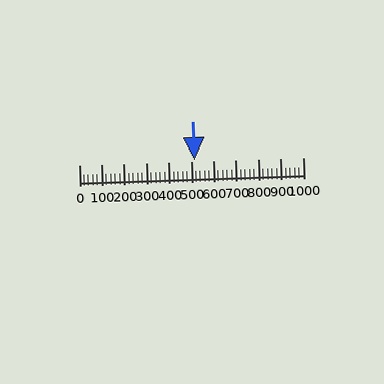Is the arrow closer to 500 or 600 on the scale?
The arrow is closer to 500.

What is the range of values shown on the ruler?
The ruler shows values from 0 to 1000.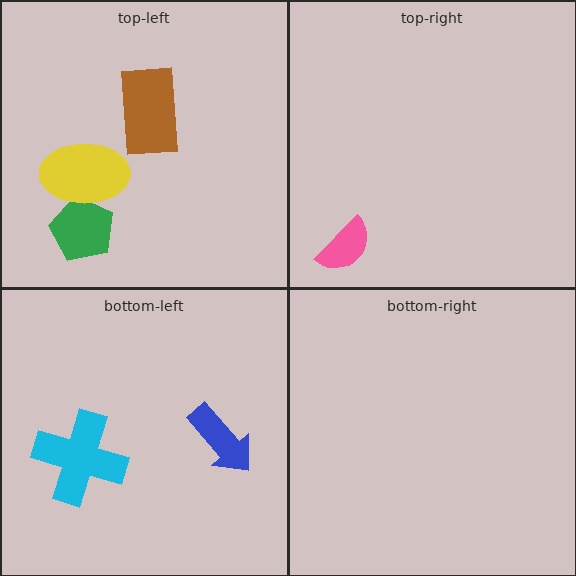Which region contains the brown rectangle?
The top-left region.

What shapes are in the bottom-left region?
The cyan cross, the blue arrow.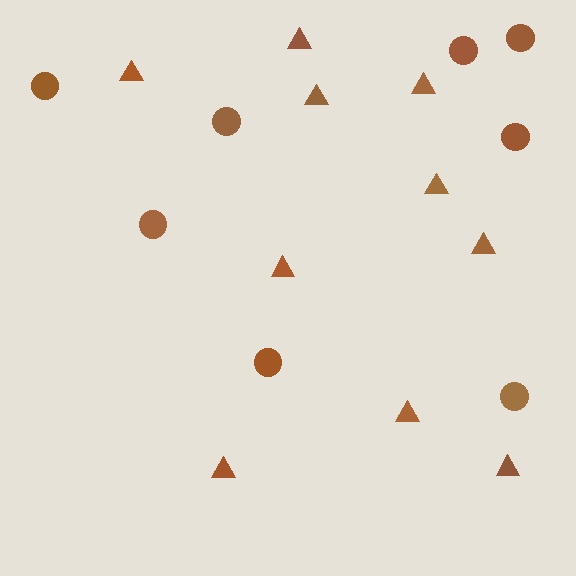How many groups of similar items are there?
There are 2 groups: one group of triangles (10) and one group of circles (8).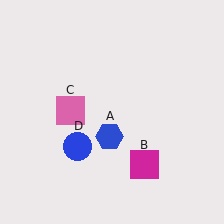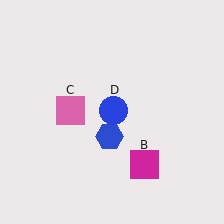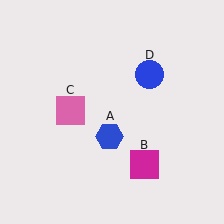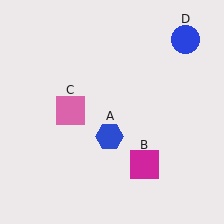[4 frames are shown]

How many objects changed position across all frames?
1 object changed position: blue circle (object D).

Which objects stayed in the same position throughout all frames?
Blue hexagon (object A) and magenta square (object B) and pink square (object C) remained stationary.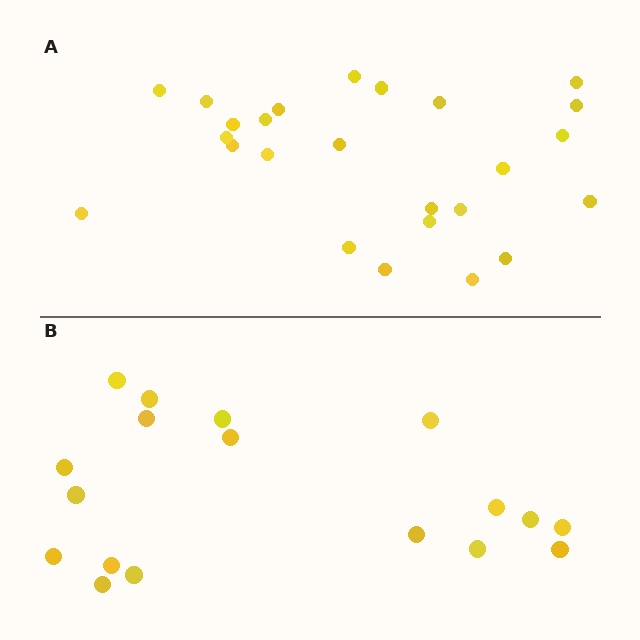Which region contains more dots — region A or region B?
Region A (the top region) has more dots.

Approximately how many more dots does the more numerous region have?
Region A has roughly 8 or so more dots than region B.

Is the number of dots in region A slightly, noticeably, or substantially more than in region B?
Region A has noticeably more, but not dramatically so. The ratio is roughly 1.4 to 1.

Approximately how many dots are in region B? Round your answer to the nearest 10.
About 20 dots. (The exact count is 18, which rounds to 20.)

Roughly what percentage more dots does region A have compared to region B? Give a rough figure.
About 40% more.